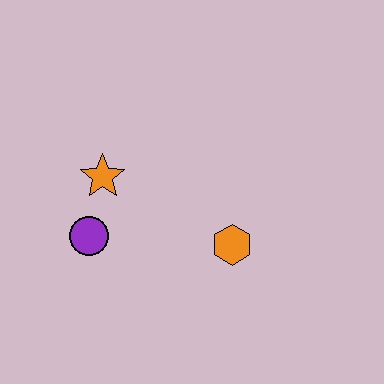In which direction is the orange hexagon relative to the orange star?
The orange hexagon is to the right of the orange star.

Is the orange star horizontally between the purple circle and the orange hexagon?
Yes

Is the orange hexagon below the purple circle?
Yes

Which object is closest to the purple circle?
The orange star is closest to the purple circle.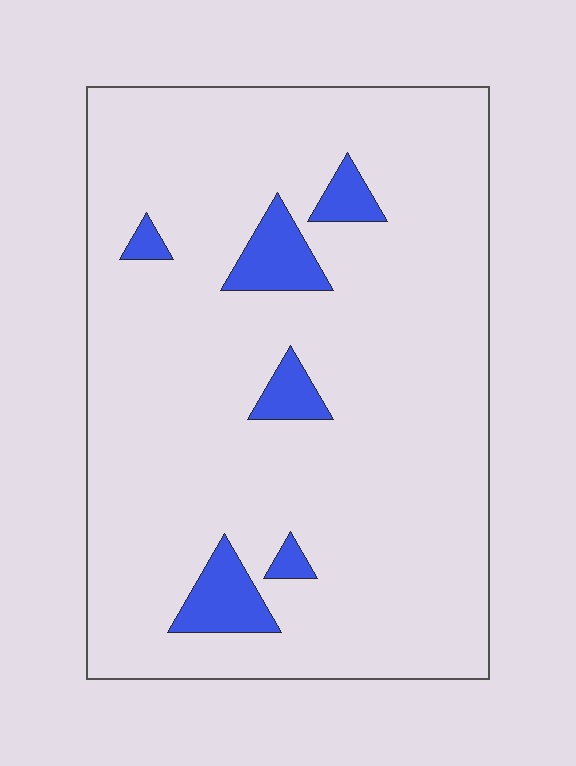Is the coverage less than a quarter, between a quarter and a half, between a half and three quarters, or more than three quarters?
Less than a quarter.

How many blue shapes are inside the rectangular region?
6.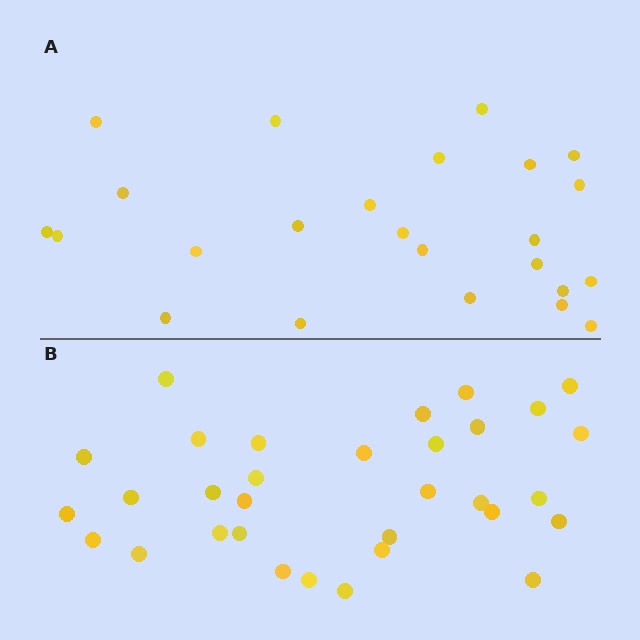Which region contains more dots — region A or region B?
Region B (the bottom region) has more dots.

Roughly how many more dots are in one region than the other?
Region B has roughly 8 or so more dots than region A.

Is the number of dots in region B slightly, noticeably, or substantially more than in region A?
Region B has noticeably more, but not dramatically so. The ratio is roughly 1.3 to 1.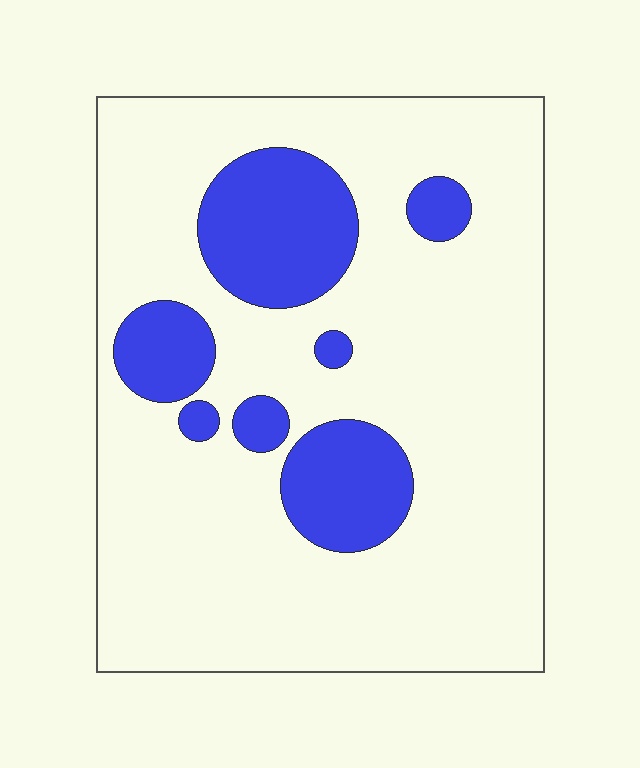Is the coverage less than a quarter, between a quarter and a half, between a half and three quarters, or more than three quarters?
Less than a quarter.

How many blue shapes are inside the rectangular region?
7.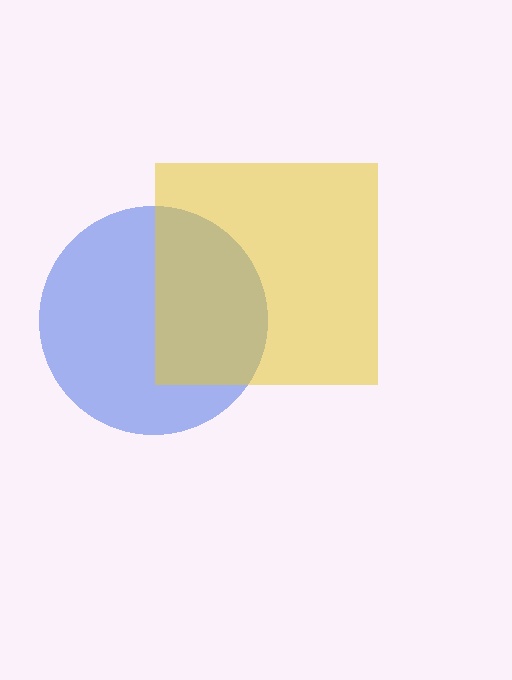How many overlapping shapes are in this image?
There are 2 overlapping shapes in the image.